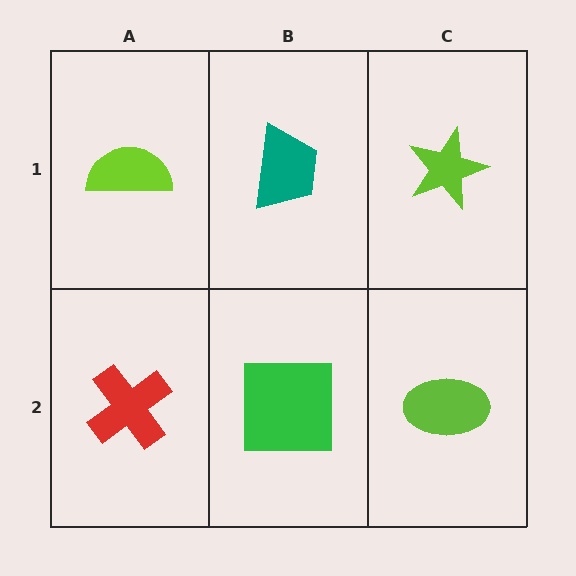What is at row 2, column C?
A lime ellipse.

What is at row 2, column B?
A green square.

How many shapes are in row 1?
3 shapes.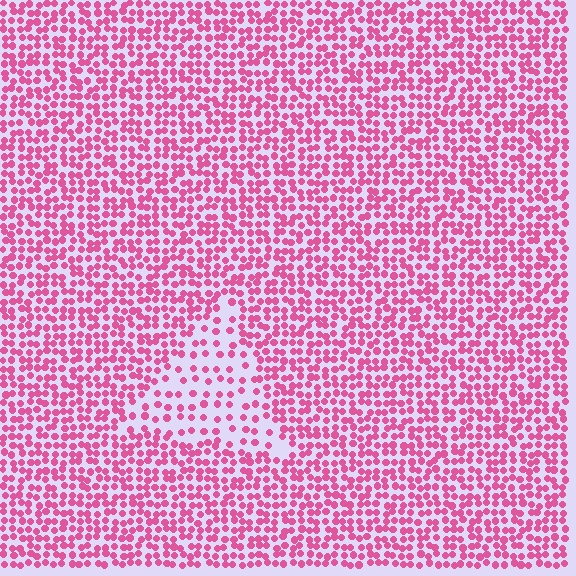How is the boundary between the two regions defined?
The boundary is defined by a change in element density (approximately 2.2x ratio). All elements are the same color, size, and shape.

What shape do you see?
I see a triangle.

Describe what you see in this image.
The image contains small pink elements arranged at two different densities. A triangle-shaped region is visible where the elements are less densely packed than the surrounding area.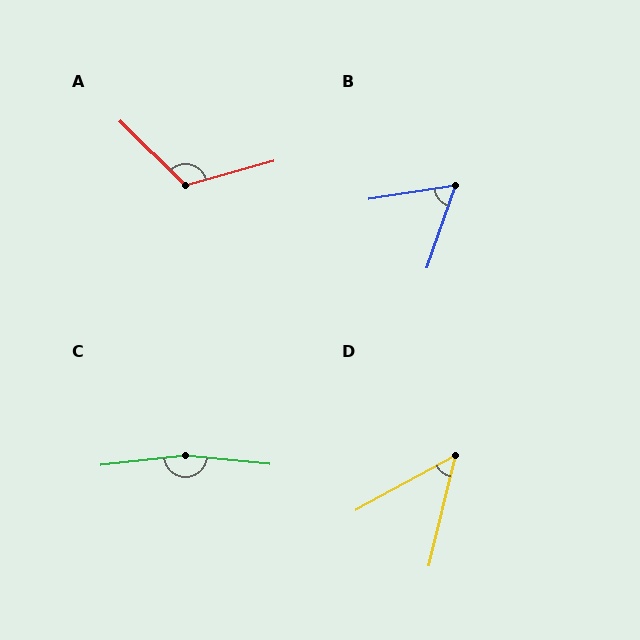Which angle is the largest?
C, at approximately 168 degrees.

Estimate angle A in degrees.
Approximately 120 degrees.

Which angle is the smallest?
D, at approximately 48 degrees.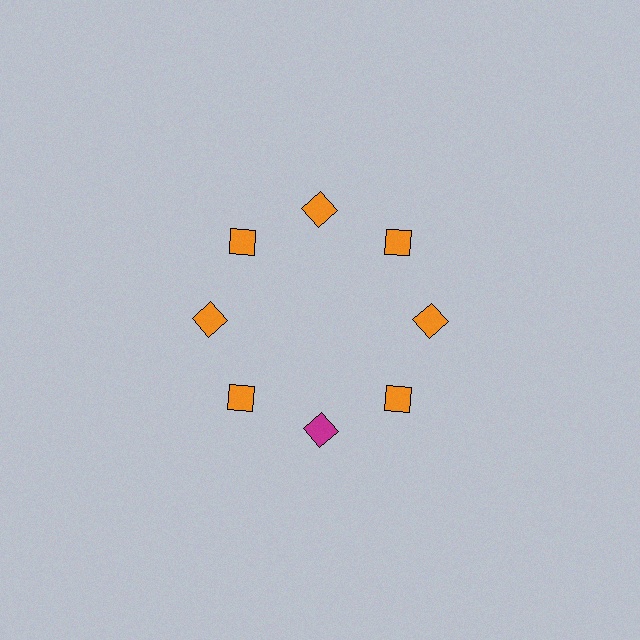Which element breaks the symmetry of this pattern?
The magenta diamond at roughly the 6 o'clock position breaks the symmetry. All other shapes are orange diamonds.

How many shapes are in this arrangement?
There are 8 shapes arranged in a ring pattern.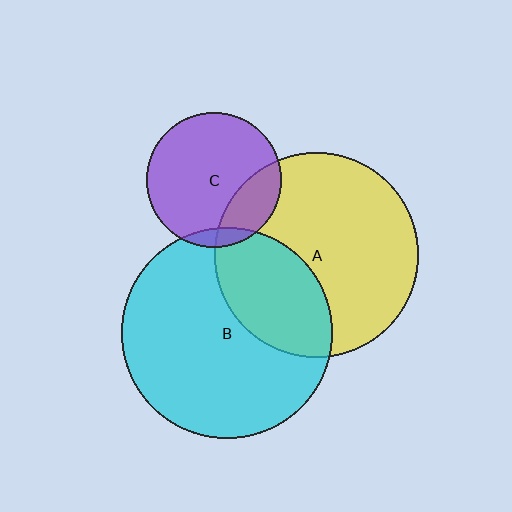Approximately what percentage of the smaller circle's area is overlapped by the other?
Approximately 30%.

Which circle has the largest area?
Circle B (cyan).